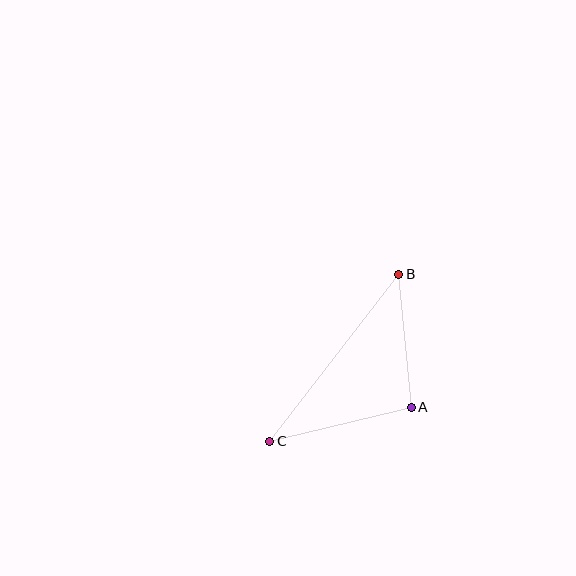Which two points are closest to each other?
Points A and B are closest to each other.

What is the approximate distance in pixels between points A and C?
The distance between A and C is approximately 145 pixels.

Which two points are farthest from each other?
Points B and C are farthest from each other.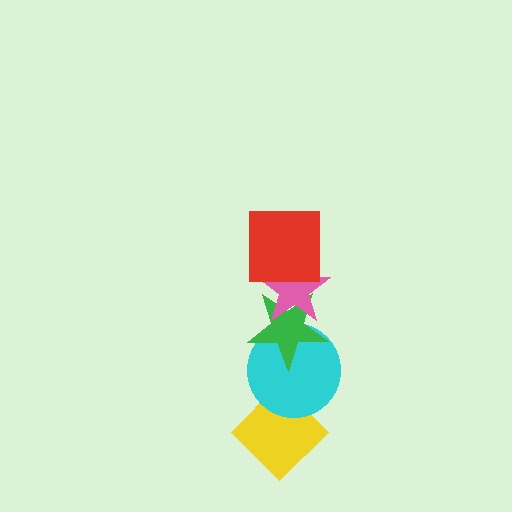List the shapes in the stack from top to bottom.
From top to bottom: the red square, the pink star, the green star, the cyan circle, the yellow diamond.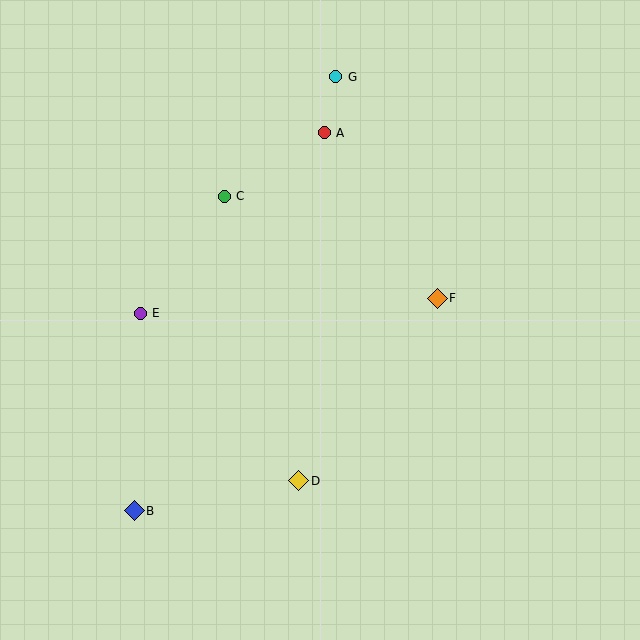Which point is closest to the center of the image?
Point F at (437, 298) is closest to the center.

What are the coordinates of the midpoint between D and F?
The midpoint between D and F is at (368, 390).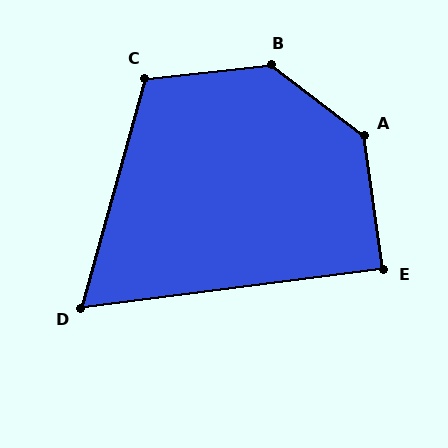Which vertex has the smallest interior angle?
D, at approximately 67 degrees.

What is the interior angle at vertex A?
Approximately 135 degrees (obtuse).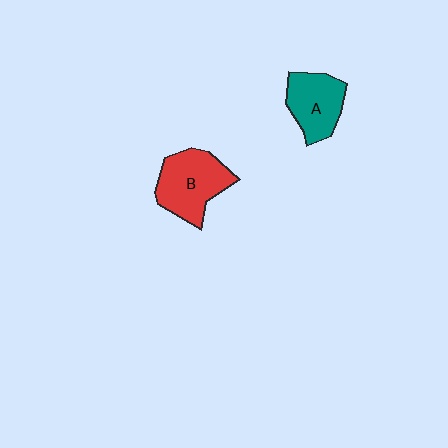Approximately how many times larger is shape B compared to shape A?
Approximately 1.3 times.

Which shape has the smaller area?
Shape A (teal).